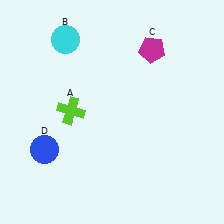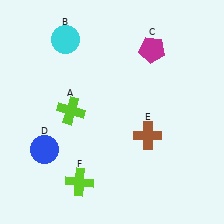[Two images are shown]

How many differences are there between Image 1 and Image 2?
There are 2 differences between the two images.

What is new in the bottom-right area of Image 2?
A brown cross (E) was added in the bottom-right area of Image 2.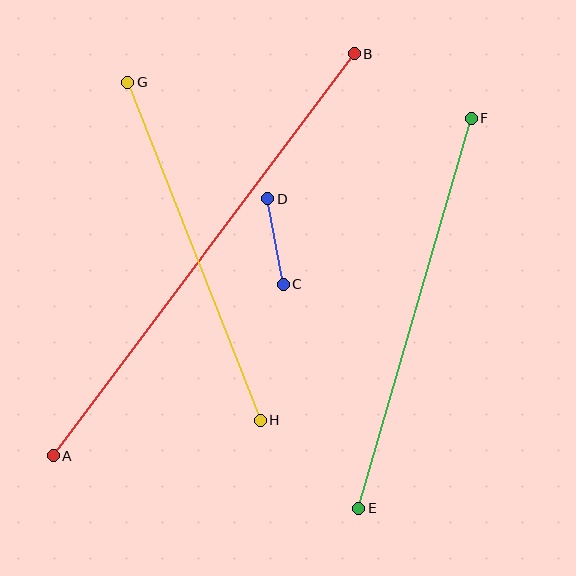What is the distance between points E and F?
The distance is approximately 406 pixels.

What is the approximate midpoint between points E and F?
The midpoint is at approximately (415, 313) pixels.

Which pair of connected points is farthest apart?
Points A and B are farthest apart.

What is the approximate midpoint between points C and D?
The midpoint is at approximately (276, 241) pixels.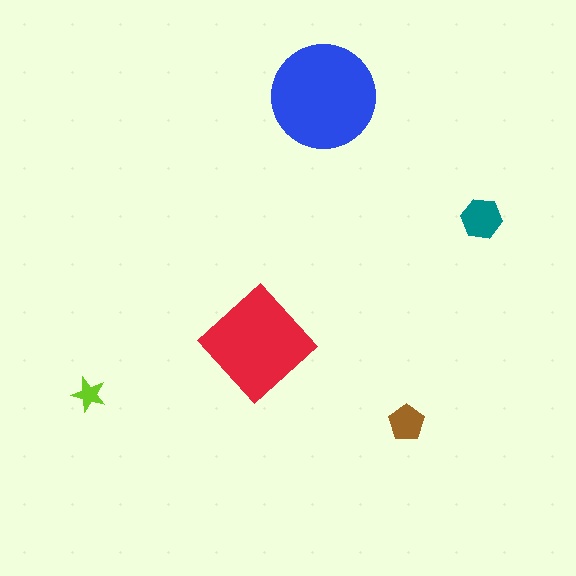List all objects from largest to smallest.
The blue circle, the red diamond, the teal hexagon, the brown pentagon, the lime star.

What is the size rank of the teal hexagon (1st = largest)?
3rd.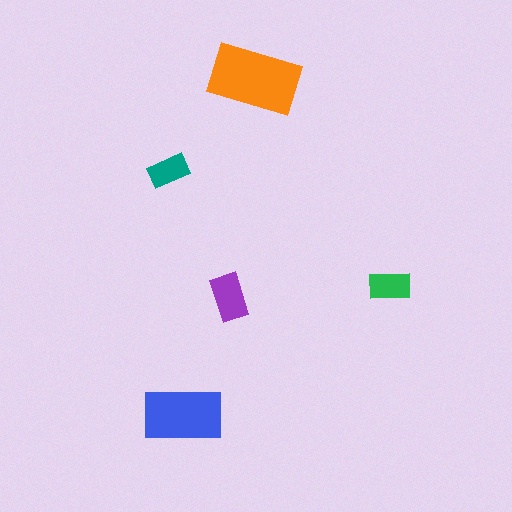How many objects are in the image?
There are 5 objects in the image.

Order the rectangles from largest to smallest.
the orange one, the blue one, the purple one, the green one, the teal one.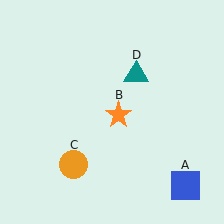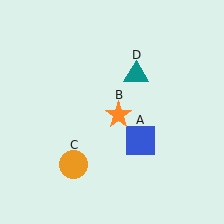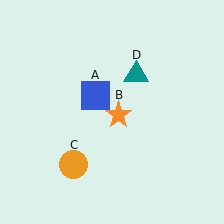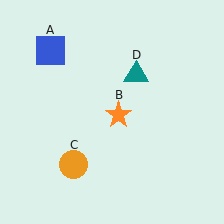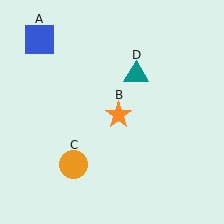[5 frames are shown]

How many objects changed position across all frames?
1 object changed position: blue square (object A).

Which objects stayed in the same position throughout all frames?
Orange star (object B) and orange circle (object C) and teal triangle (object D) remained stationary.